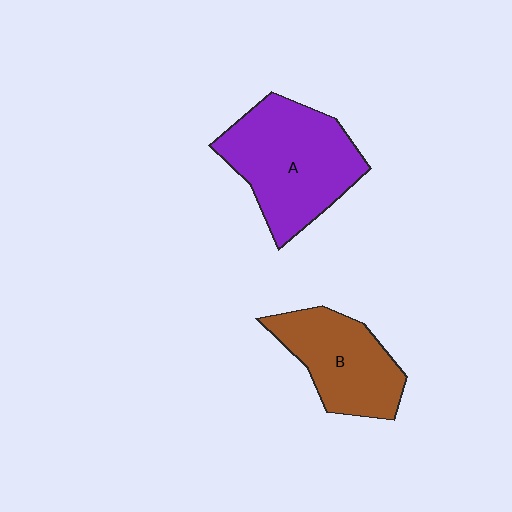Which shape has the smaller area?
Shape B (brown).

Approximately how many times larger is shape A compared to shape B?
Approximately 1.4 times.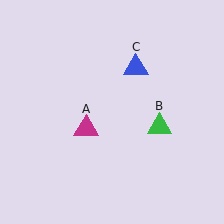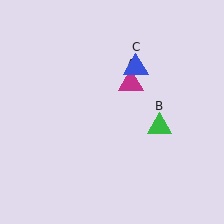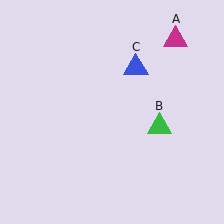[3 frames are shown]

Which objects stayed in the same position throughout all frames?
Green triangle (object B) and blue triangle (object C) remained stationary.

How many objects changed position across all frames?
1 object changed position: magenta triangle (object A).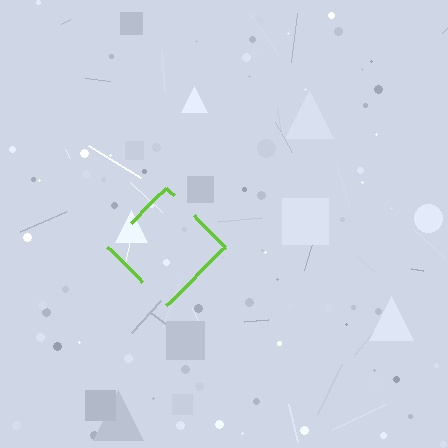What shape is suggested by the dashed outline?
The dashed outline suggests a diamond.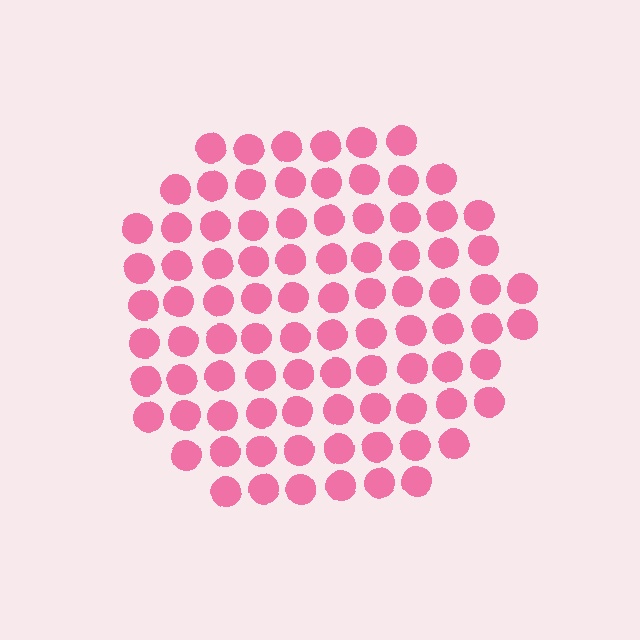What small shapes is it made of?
It is made of small circles.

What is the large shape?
The large shape is a circle.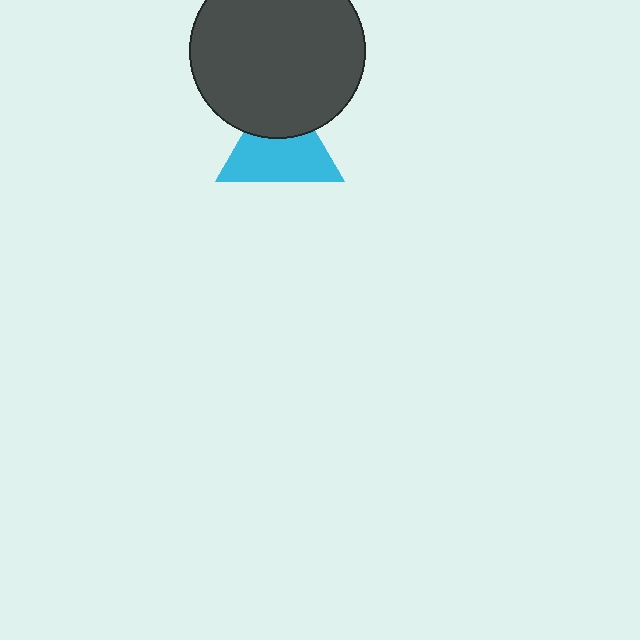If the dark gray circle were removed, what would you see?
You would see the complete cyan triangle.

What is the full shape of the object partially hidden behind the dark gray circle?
The partially hidden object is a cyan triangle.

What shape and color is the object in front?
The object in front is a dark gray circle.